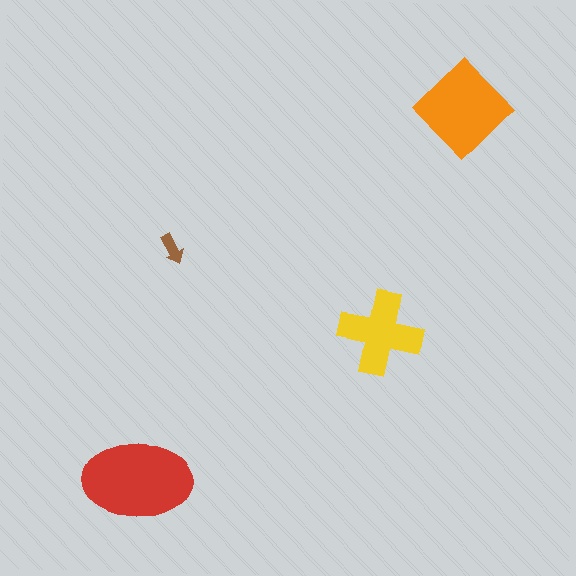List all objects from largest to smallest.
The red ellipse, the orange diamond, the yellow cross, the brown arrow.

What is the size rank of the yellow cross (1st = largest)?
3rd.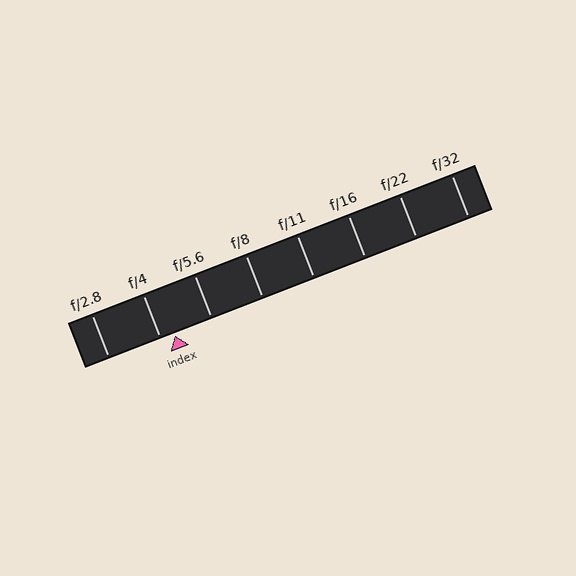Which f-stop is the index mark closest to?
The index mark is closest to f/4.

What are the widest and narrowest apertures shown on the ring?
The widest aperture shown is f/2.8 and the narrowest is f/32.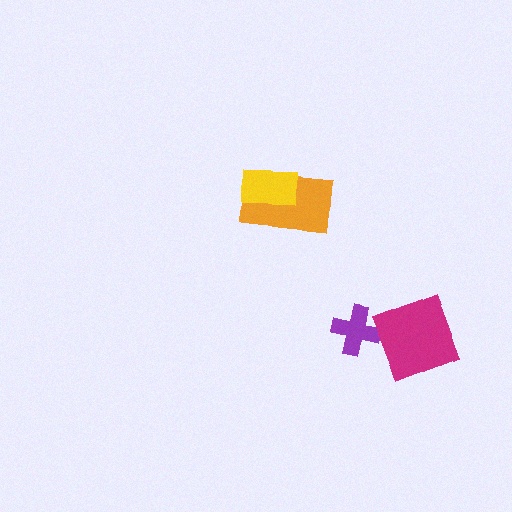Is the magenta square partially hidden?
No, no other shape covers it.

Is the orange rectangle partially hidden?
Yes, it is partially covered by another shape.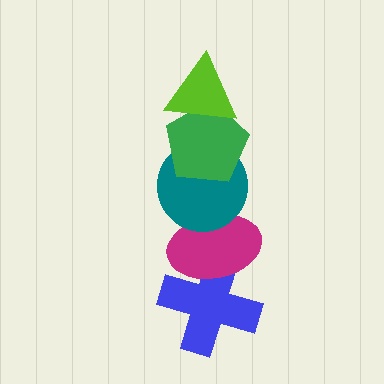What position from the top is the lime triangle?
The lime triangle is 1st from the top.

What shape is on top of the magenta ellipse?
The teal circle is on top of the magenta ellipse.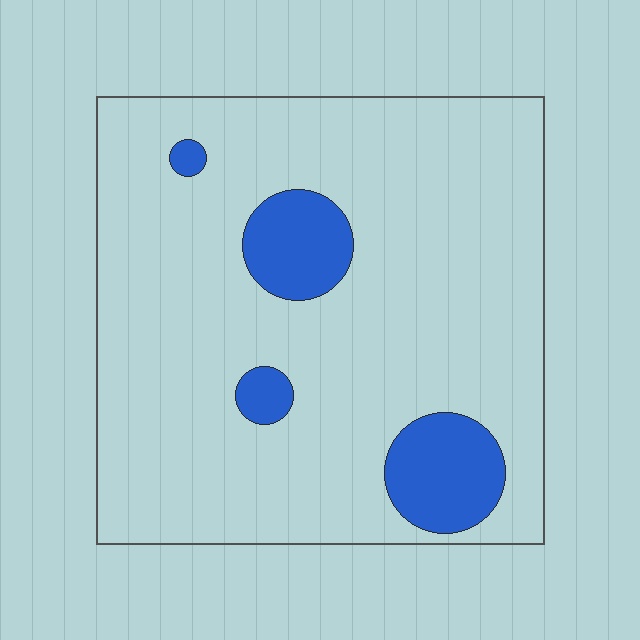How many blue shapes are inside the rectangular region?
4.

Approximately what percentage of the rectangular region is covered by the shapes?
Approximately 15%.